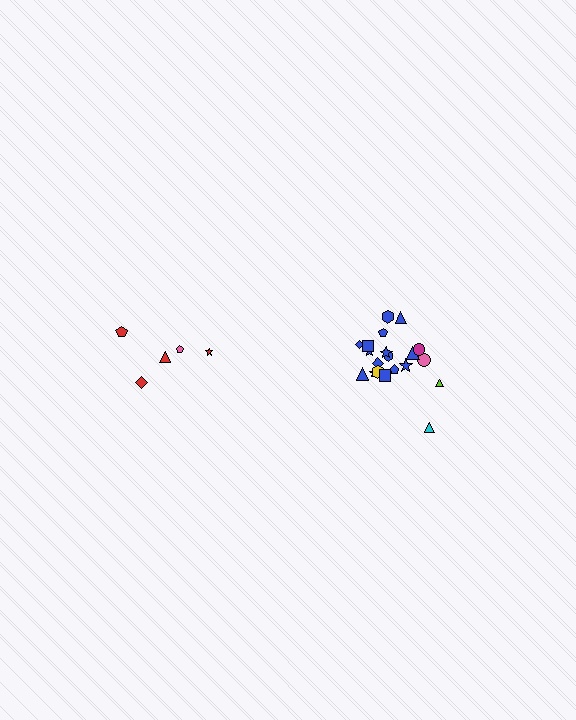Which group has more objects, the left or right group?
The right group.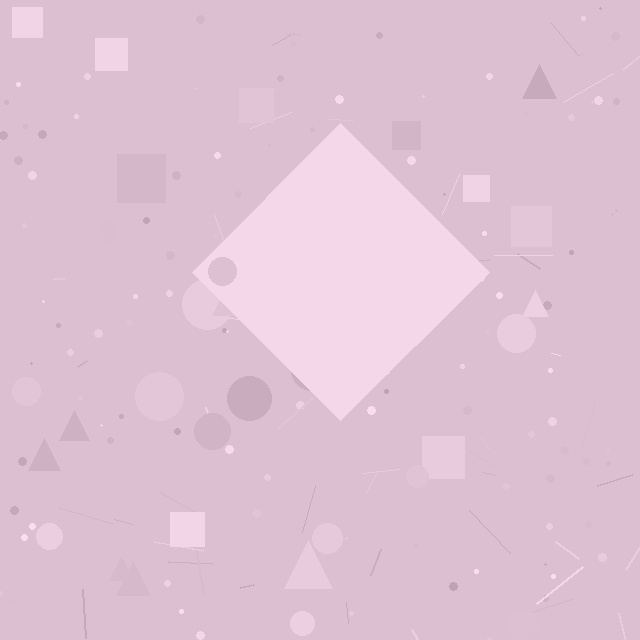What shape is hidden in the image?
A diamond is hidden in the image.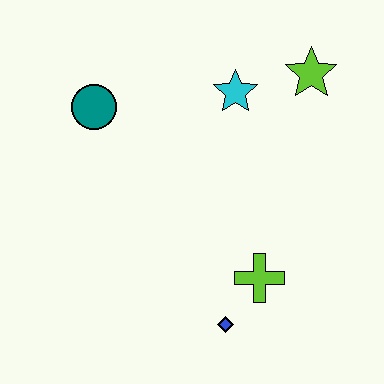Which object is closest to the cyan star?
The lime star is closest to the cyan star.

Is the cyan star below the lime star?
Yes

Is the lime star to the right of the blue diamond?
Yes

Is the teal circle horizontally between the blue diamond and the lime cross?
No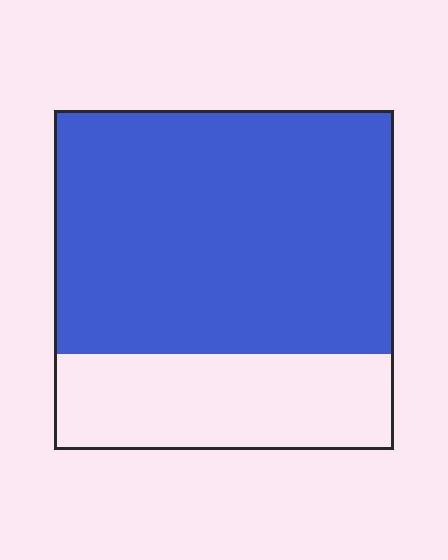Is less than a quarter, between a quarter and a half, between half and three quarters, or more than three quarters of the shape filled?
Between half and three quarters.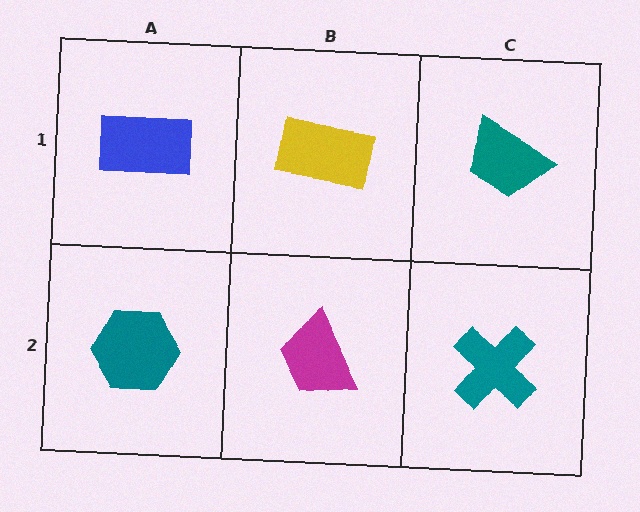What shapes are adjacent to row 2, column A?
A blue rectangle (row 1, column A), a magenta trapezoid (row 2, column B).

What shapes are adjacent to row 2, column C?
A teal trapezoid (row 1, column C), a magenta trapezoid (row 2, column B).